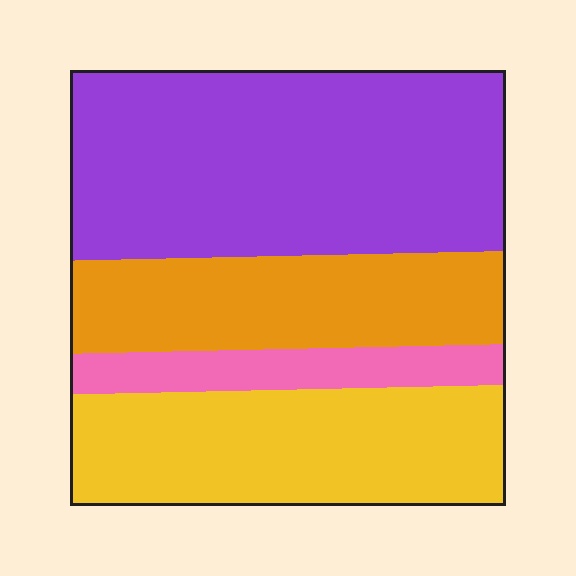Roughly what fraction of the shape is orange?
Orange takes up about one fifth (1/5) of the shape.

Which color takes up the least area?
Pink, at roughly 10%.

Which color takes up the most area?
Purple, at roughly 45%.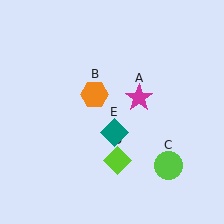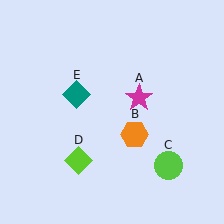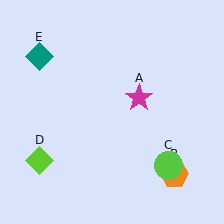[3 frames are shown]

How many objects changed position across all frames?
3 objects changed position: orange hexagon (object B), lime diamond (object D), teal diamond (object E).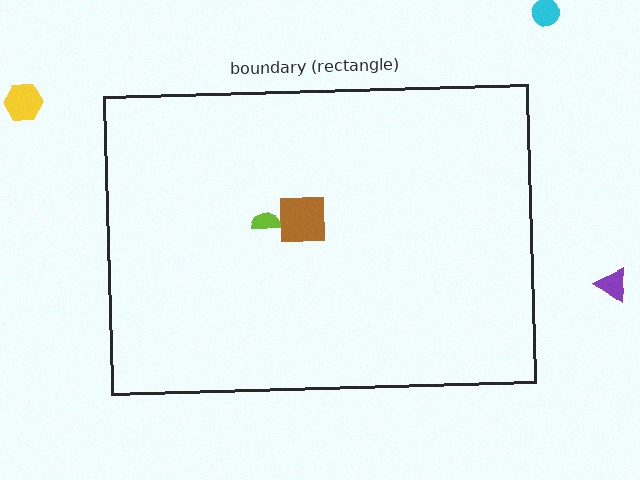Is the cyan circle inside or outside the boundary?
Outside.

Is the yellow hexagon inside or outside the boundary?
Outside.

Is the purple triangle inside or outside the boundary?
Outside.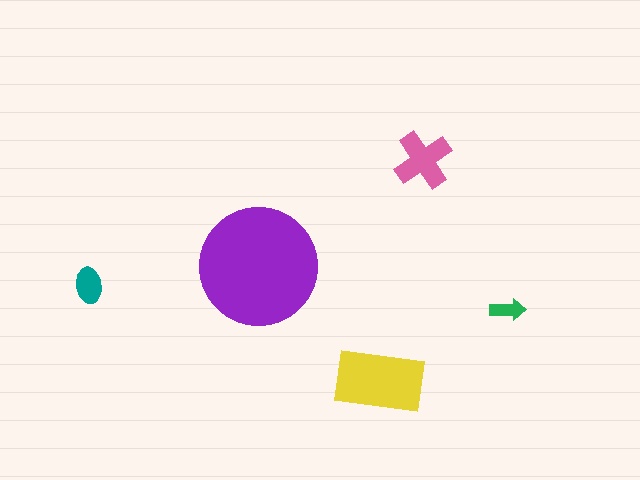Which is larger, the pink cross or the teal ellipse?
The pink cross.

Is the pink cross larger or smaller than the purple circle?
Smaller.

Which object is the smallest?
The green arrow.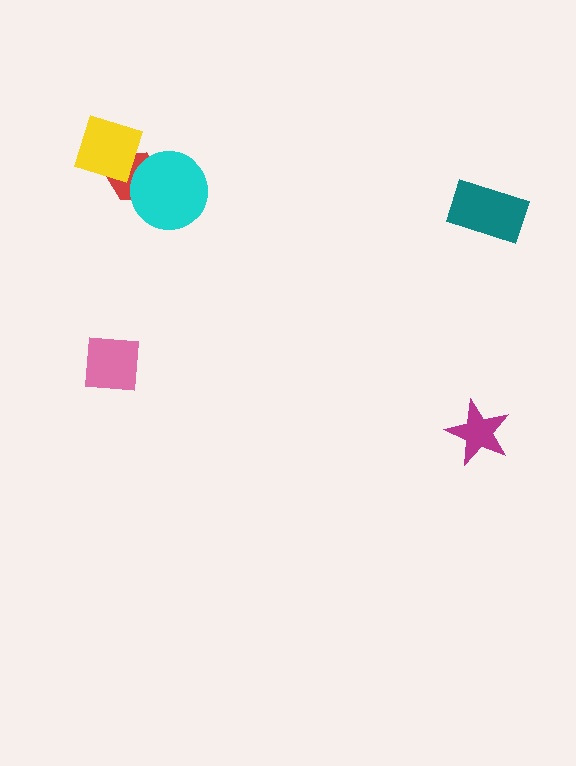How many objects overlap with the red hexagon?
2 objects overlap with the red hexagon.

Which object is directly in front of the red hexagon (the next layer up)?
The yellow diamond is directly in front of the red hexagon.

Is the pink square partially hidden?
No, no other shape covers it.